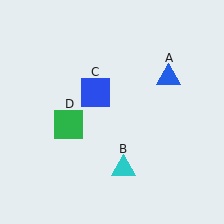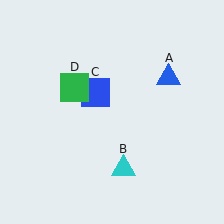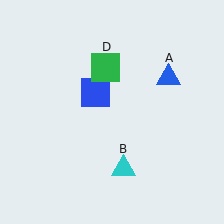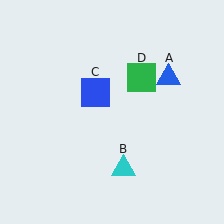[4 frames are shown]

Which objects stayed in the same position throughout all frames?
Blue triangle (object A) and cyan triangle (object B) and blue square (object C) remained stationary.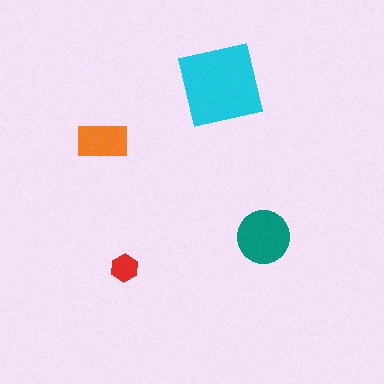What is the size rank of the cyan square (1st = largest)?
1st.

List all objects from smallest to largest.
The red hexagon, the orange rectangle, the teal circle, the cyan square.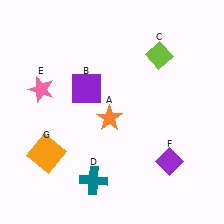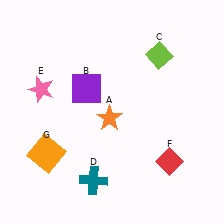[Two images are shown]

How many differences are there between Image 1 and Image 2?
There is 1 difference between the two images.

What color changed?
The diamond (F) changed from purple in Image 1 to red in Image 2.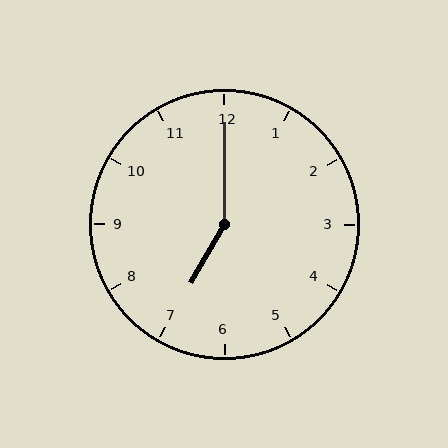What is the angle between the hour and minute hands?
Approximately 150 degrees.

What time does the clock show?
7:00.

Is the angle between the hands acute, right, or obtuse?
It is obtuse.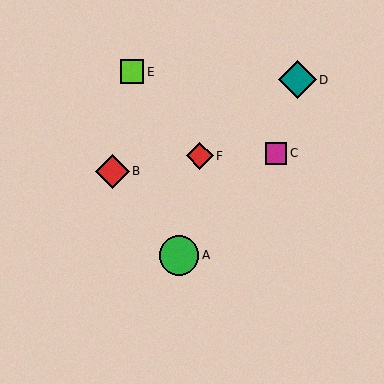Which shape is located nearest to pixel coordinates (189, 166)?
The red diamond (labeled F) at (200, 156) is nearest to that location.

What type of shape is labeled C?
Shape C is a magenta square.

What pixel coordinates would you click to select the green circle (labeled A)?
Click at (179, 255) to select the green circle A.